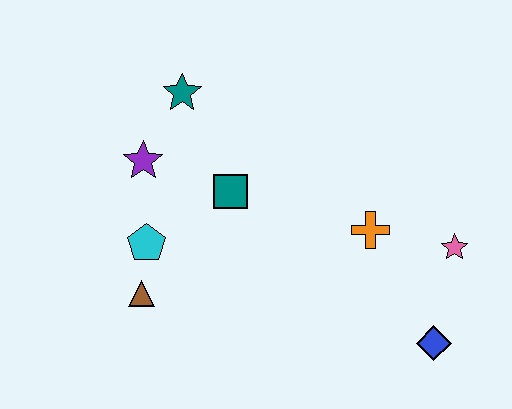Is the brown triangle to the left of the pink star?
Yes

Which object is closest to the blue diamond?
The pink star is closest to the blue diamond.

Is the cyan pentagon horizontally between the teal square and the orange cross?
No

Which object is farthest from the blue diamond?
The teal star is farthest from the blue diamond.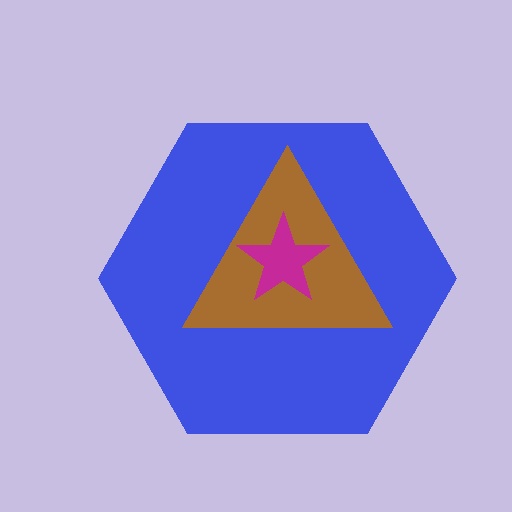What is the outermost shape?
The blue hexagon.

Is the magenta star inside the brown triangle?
Yes.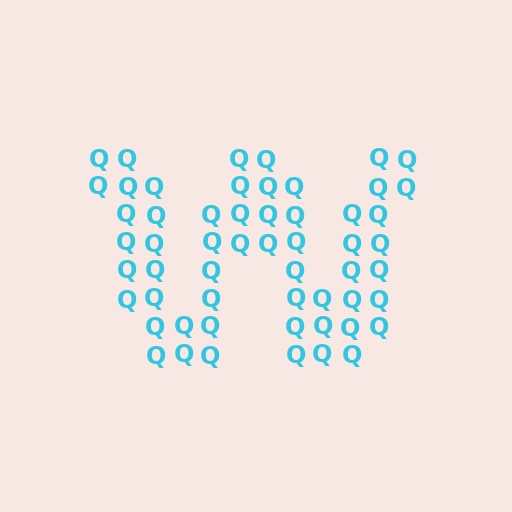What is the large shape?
The large shape is the letter W.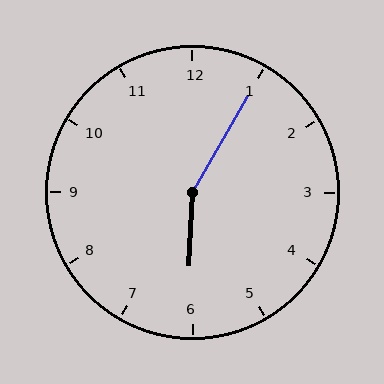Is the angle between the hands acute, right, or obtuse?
It is obtuse.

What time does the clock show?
6:05.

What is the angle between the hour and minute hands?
Approximately 152 degrees.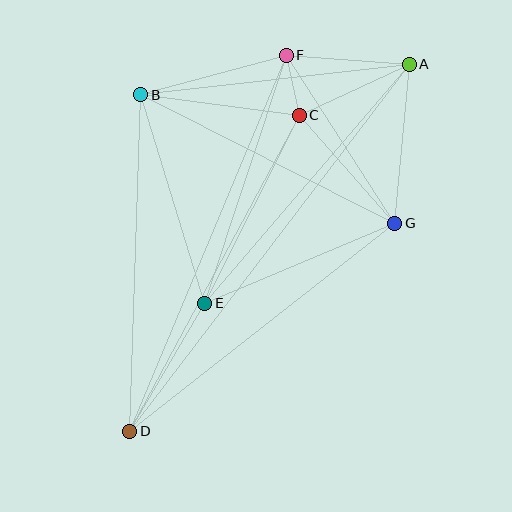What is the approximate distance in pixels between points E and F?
The distance between E and F is approximately 261 pixels.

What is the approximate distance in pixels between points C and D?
The distance between C and D is approximately 359 pixels.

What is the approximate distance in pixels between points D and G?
The distance between D and G is approximately 337 pixels.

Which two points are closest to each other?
Points C and F are closest to each other.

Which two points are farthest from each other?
Points A and D are farthest from each other.